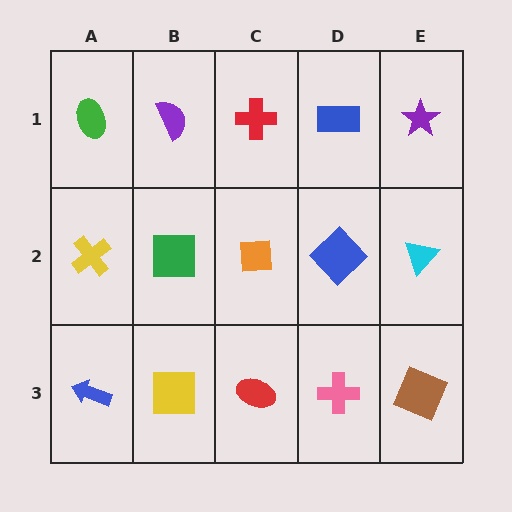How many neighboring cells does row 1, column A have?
2.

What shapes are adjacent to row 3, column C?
An orange square (row 2, column C), a yellow square (row 3, column B), a pink cross (row 3, column D).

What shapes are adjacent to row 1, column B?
A green square (row 2, column B), a green ellipse (row 1, column A), a red cross (row 1, column C).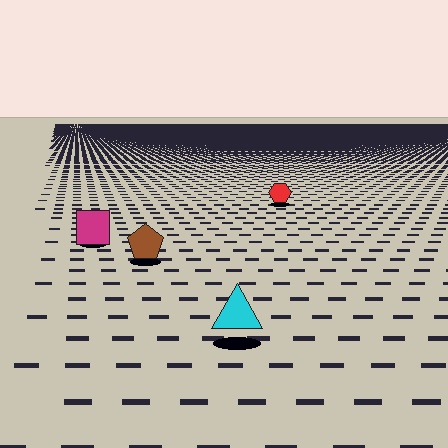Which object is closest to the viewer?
The cyan triangle is closest. The texture marks near it are larger and more spread out.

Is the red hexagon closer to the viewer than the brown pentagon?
No. The brown pentagon is closer — you can tell from the texture gradient: the ground texture is coarser near it.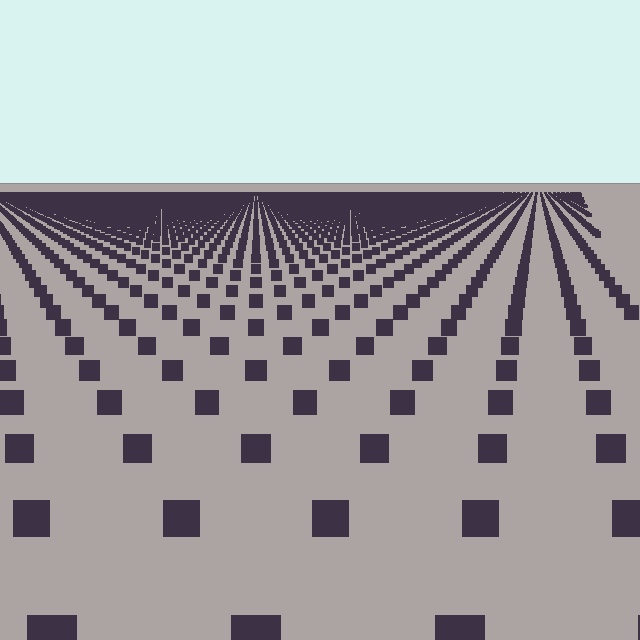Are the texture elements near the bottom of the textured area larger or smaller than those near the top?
Larger. Near the bottom, elements are closer to the viewer and appear at a bigger on-screen size.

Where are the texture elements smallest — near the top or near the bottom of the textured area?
Near the top.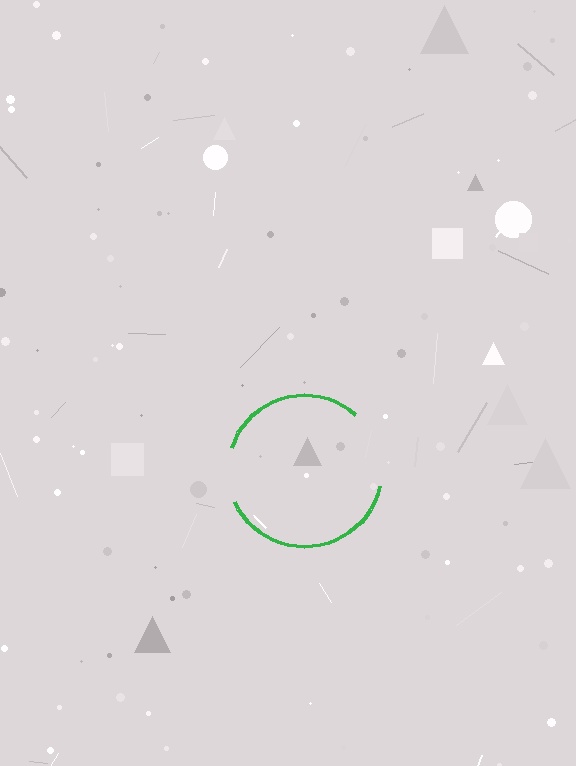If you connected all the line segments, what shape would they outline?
They would outline a circle.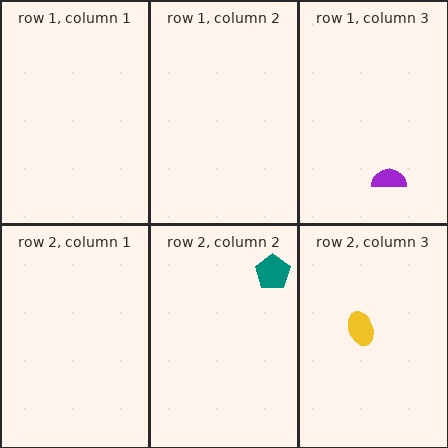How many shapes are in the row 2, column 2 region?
1.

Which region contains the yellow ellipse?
The row 2, column 3 region.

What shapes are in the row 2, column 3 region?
The yellow ellipse.